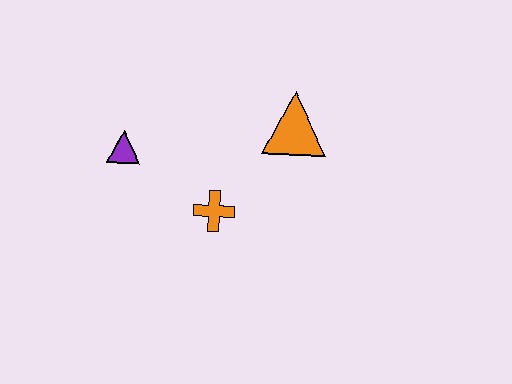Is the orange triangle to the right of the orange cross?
Yes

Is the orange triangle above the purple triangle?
Yes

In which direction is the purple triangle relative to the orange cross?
The purple triangle is to the left of the orange cross.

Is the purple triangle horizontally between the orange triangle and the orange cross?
No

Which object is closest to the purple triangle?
The orange cross is closest to the purple triangle.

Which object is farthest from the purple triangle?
The orange triangle is farthest from the purple triangle.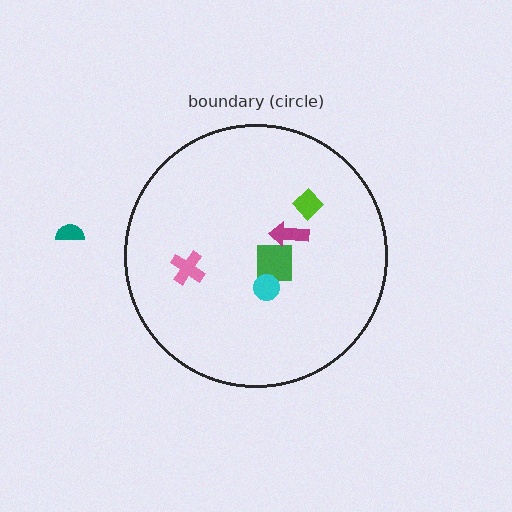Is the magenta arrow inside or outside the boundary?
Inside.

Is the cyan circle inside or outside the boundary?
Inside.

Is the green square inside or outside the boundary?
Inside.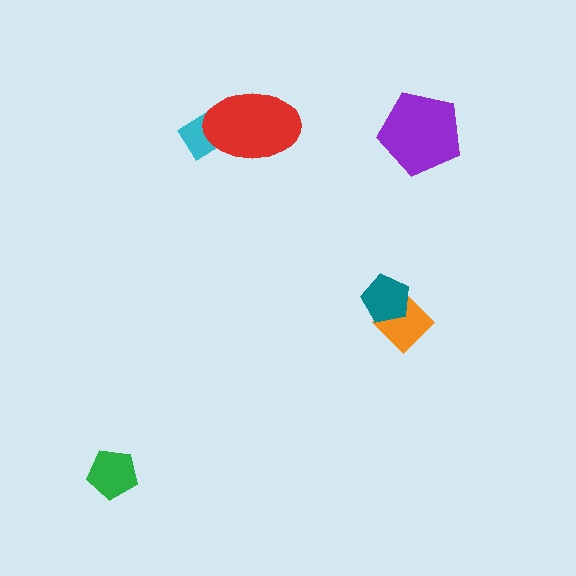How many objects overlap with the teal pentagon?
1 object overlaps with the teal pentagon.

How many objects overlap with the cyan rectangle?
1 object overlaps with the cyan rectangle.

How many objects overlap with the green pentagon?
0 objects overlap with the green pentagon.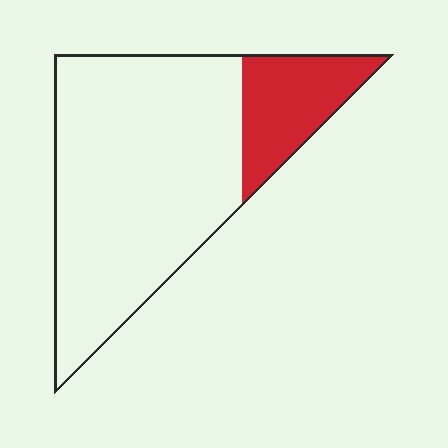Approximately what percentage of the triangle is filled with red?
Approximately 20%.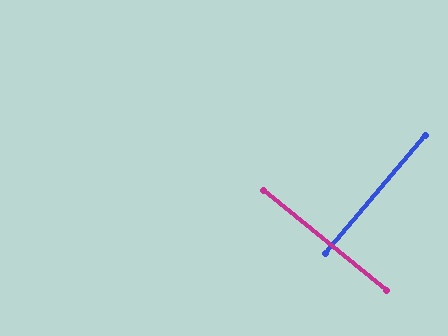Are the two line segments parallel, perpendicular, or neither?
Perpendicular — they meet at approximately 89°.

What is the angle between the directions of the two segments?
Approximately 89 degrees.